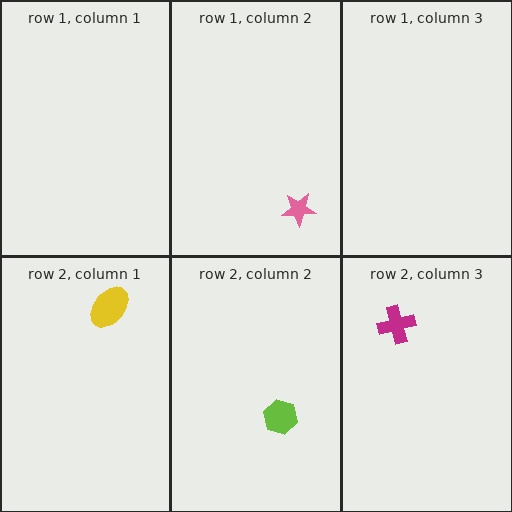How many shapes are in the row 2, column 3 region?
1.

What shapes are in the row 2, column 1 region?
The yellow ellipse.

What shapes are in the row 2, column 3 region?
The magenta cross.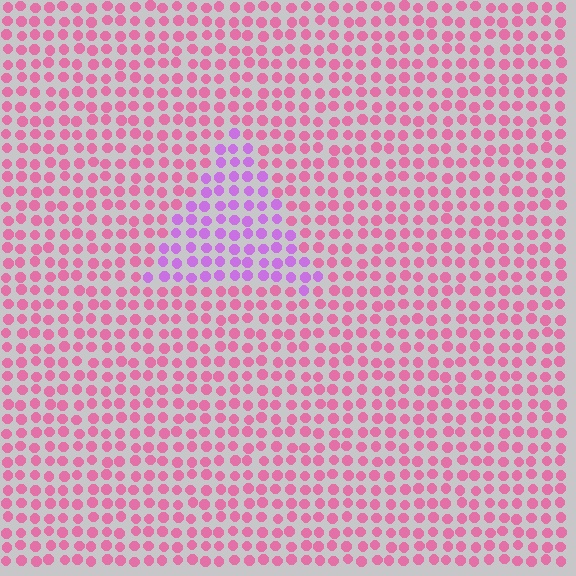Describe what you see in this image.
The image is filled with small pink elements in a uniform arrangement. A triangle-shaped region is visible where the elements are tinted to a slightly different hue, forming a subtle color boundary.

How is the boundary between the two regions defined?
The boundary is defined purely by a slight shift in hue (about 45 degrees). Spacing, size, and orientation are identical on both sides.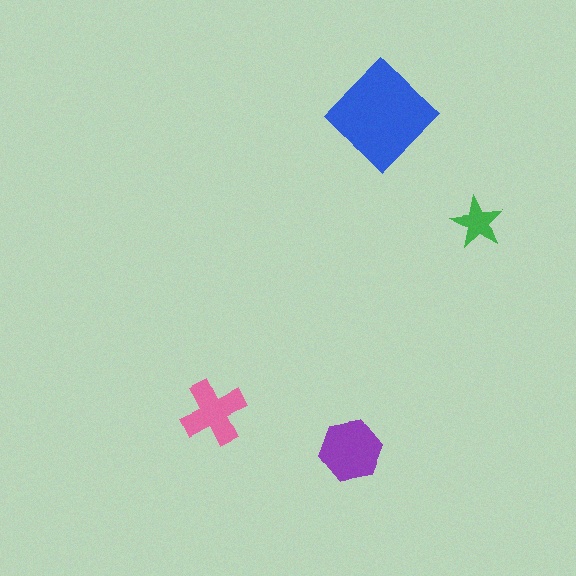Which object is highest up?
The blue diamond is topmost.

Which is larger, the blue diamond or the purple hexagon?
The blue diamond.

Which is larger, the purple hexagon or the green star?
The purple hexagon.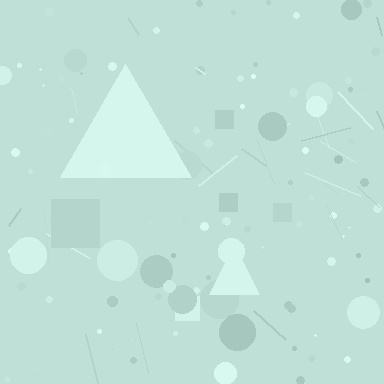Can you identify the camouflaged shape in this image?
The camouflaged shape is a triangle.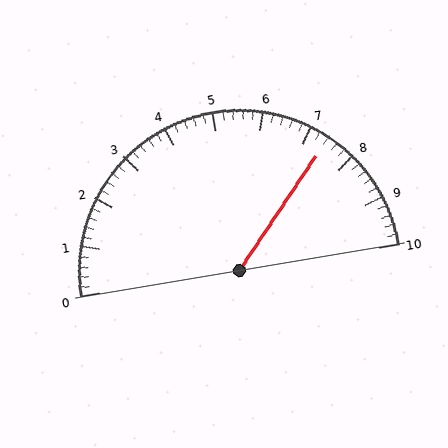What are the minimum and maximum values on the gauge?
The gauge ranges from 0 to 10.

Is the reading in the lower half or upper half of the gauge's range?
The reading is in the upper half of the range (0 to 10).